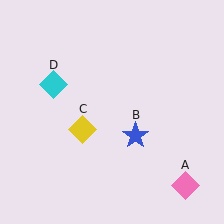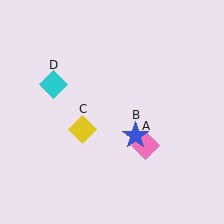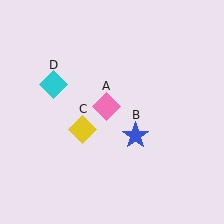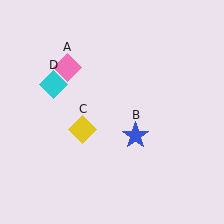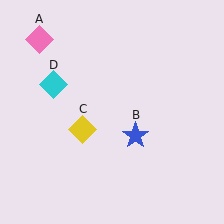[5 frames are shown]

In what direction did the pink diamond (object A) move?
The pink diamond (object A) moved up and to the left.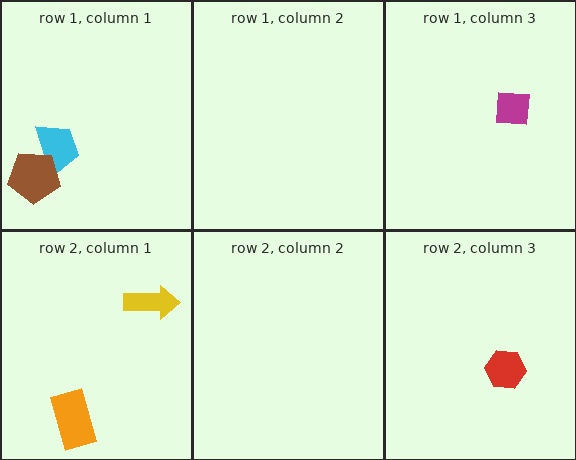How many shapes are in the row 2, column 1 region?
2.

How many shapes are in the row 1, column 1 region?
2.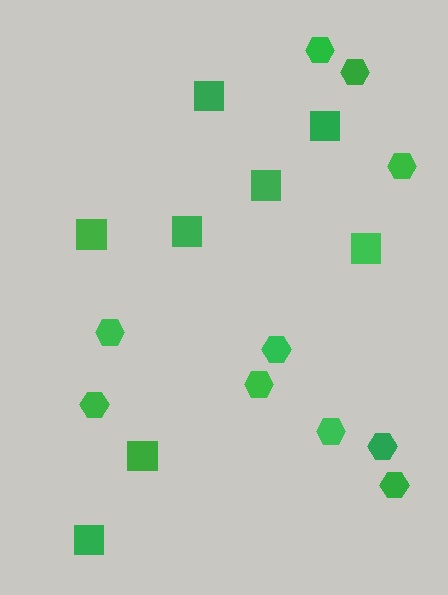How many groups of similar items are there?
There are 2 groups: one group of squares (8) and one group of hexagons (10).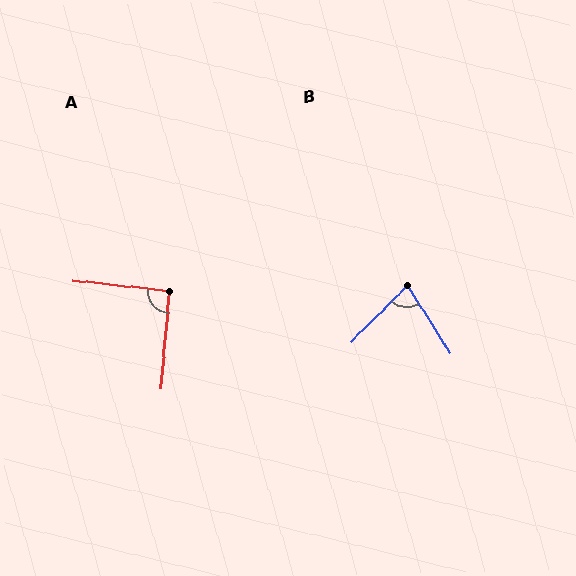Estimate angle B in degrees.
Approximately 77 degrees.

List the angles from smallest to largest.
B (77°), A (91°).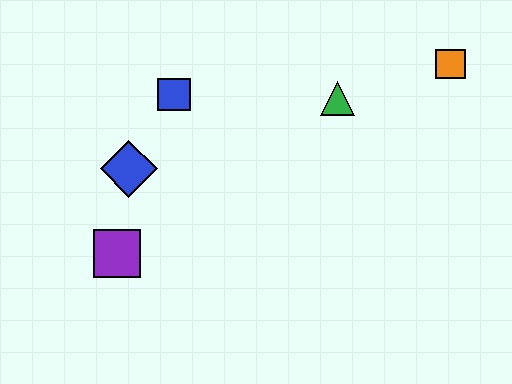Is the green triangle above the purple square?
Yes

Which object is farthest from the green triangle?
The purple square is farthest from the green triangle.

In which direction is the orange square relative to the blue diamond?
The orange square is to the right of the blue diamond.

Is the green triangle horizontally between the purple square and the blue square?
No